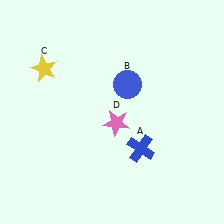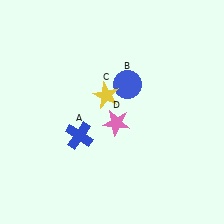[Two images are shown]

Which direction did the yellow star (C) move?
The yellow star (C) moved right.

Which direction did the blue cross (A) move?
The blue cross (A) moved left.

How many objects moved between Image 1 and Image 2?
2 objects moved between the two images.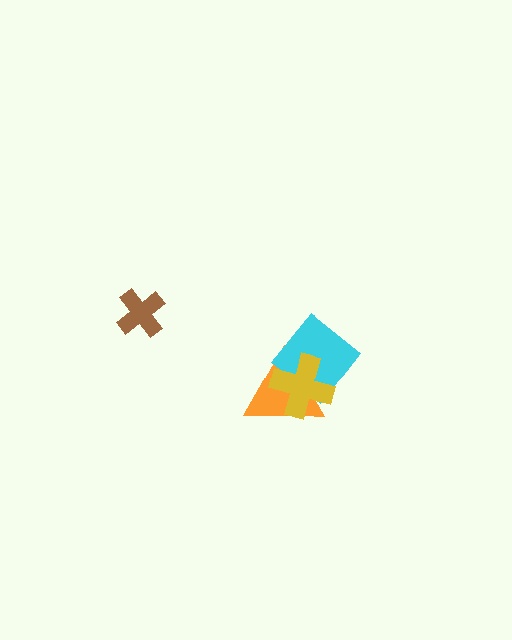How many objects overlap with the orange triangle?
2 objects overlap with the orange triangle.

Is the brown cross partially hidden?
No, no other shape covers it.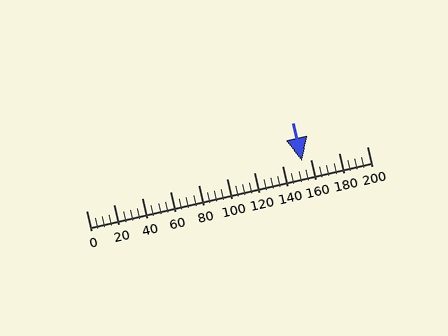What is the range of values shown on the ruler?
The ruler shows values from 0 to 200.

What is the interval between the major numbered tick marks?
The major tick marks are spaced 20 units apart.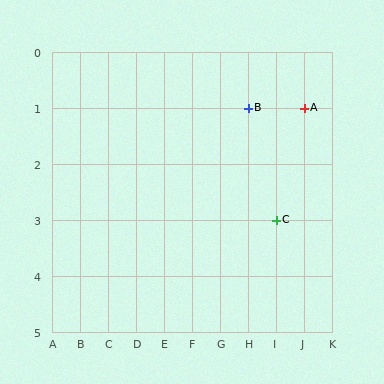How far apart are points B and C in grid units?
Points B and C are 1 column and 2 rows apart (about 2.2 grid units diagonally).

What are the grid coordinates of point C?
Point C is at grid coordinates (I, 3).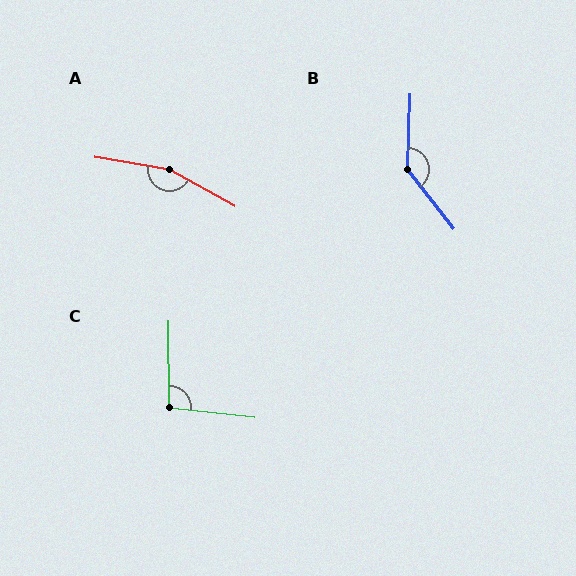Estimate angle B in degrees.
Approximately 140 degrees.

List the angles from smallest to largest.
C (96°), B (140°), A (160°).